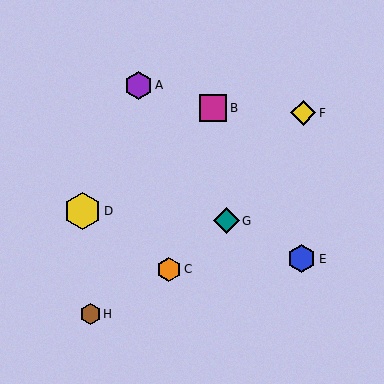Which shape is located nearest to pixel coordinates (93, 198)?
The yellow hexagon (labeled D) at (83, 211) is nearest to that location.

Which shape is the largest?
The yellow hexagon (labeled D) is the largest.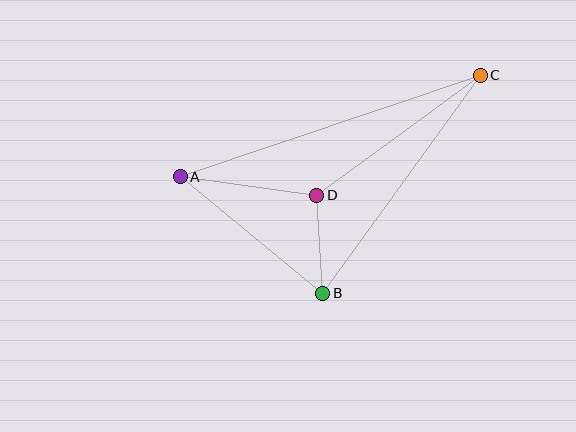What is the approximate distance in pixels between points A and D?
The distance between A and D is approximately 138 pixels.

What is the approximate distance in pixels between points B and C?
The distance between B and C is approximately 269 pixels.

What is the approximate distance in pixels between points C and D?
The distance between C and D is approximately 203 pixels.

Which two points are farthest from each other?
Points A and C are farthest from each other.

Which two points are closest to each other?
Points B and D are closest to each other.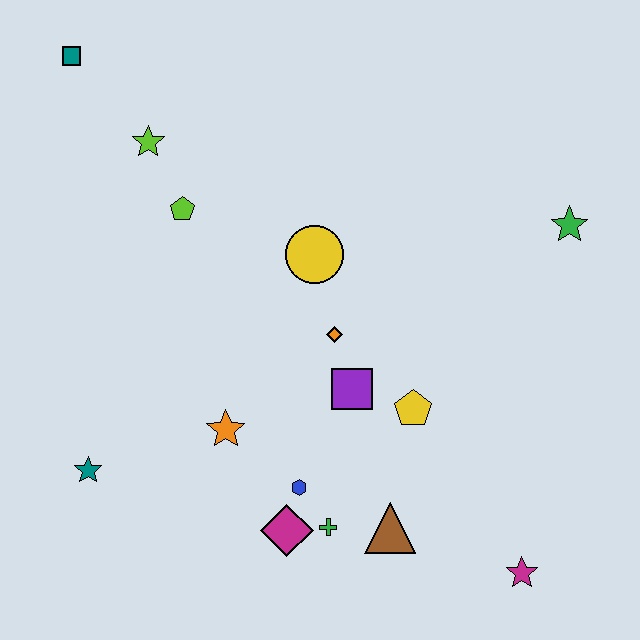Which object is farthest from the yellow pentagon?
The teal square is farthest from the yellow pentagon.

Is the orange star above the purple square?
No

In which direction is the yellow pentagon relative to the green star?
The yellow pentagon is below the green star.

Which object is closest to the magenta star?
The brown triangle is closest to the magenta star.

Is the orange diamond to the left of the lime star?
No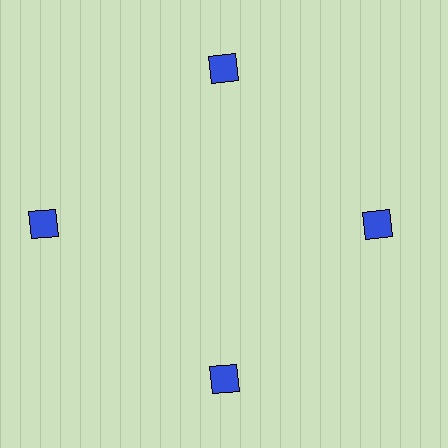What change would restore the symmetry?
The symmetry would be restored by moving it inward, back onto the ring so that all 4 squares sit at equal angles and equal distance from the center.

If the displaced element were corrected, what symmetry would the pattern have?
It would have 4-fold rotational symmetry — the pattern would map onto itself every 90 degrees.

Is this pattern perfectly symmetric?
No. The 4 blue squares are arranged in a ring, but one element near the 9 o'clock position is pushed outward from the center, breaking the 4-fold rotational symmetry.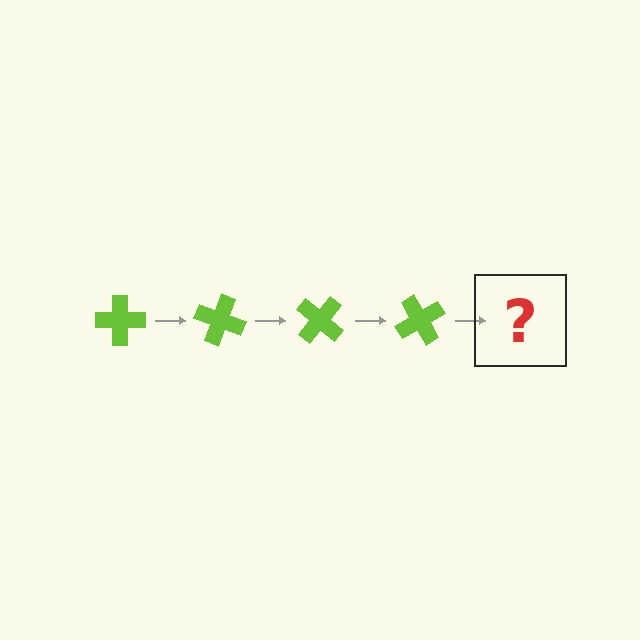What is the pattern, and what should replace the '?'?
The pattern is that the cross rotates 20 degrees each step. The '?' should be a lime cross rotated 80 degrees.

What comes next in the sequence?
The next element should be a lime cross rotated 80 degrees.